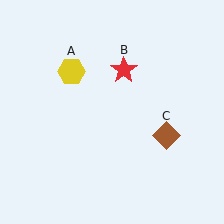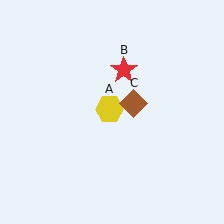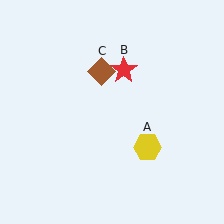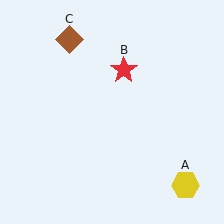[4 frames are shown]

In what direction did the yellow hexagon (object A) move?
The yellow hexagon (object A) moved down and to the right.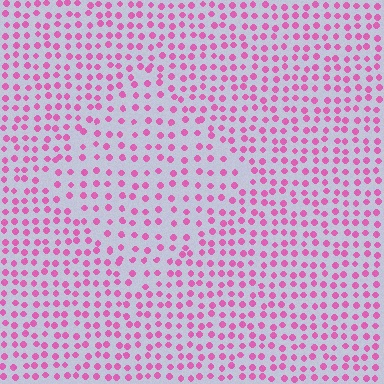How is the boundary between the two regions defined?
The boundary is defined by a change in element density (approximately 1.5x ratio). All elements are the same color, size, and shape.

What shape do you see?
I see a diamond.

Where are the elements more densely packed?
The elements are more densely packed outside the diamond boundary.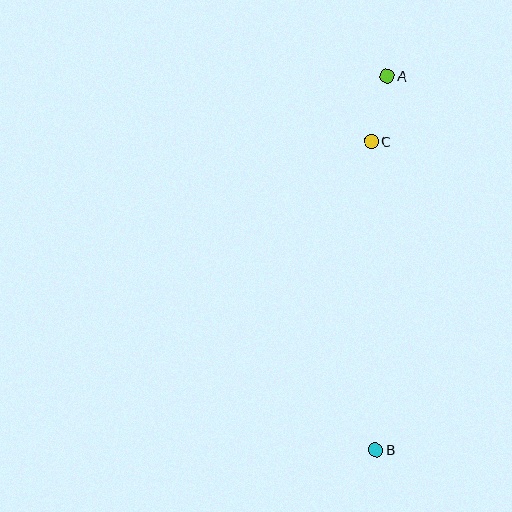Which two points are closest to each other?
Points A and C are closest to each other.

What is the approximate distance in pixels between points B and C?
The distance between B and C is approximately 308 pixels.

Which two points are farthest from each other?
Points A and B are farthest from each other.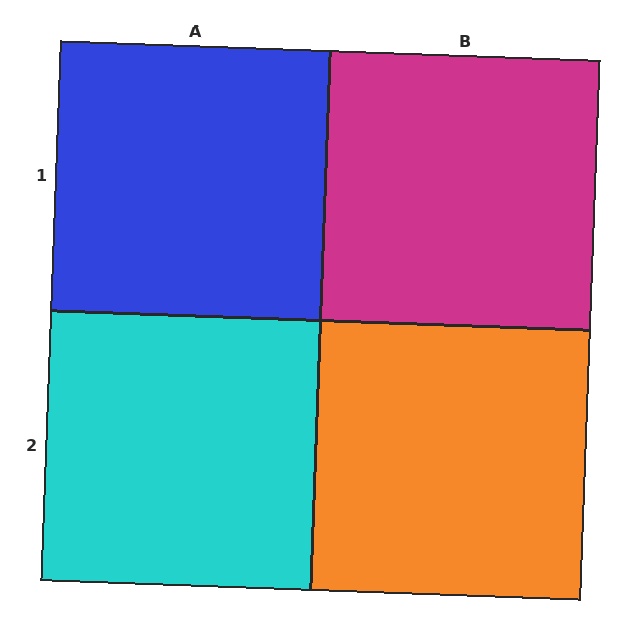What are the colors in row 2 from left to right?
Cyan, orange.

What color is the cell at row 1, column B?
Magenta.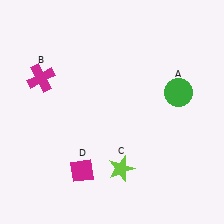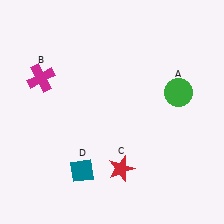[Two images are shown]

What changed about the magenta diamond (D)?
In Image 1, D is magenta. In Image 2, it changed to teal.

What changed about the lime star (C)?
In Image 1, C is lime. In Image 2, it changed to red.